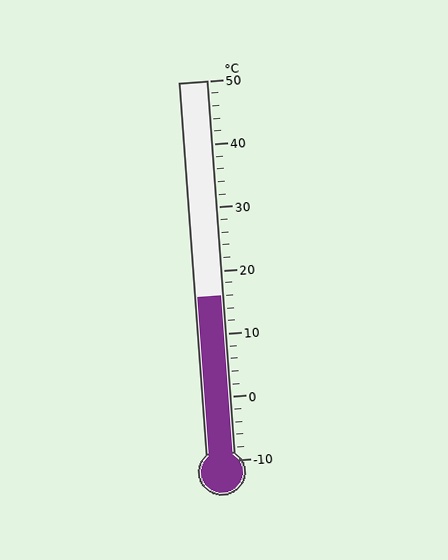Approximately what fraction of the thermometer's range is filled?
The thermometer is filled to approximately 45% of its range.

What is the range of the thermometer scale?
The thermometer scale ranges from -10°C to 50°C.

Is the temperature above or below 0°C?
The temperature is above 0°C.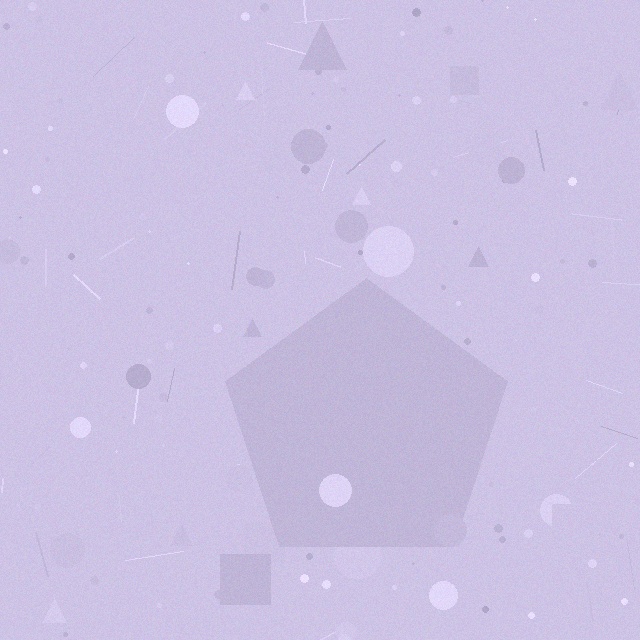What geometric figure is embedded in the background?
A pentagon is embedded in the background.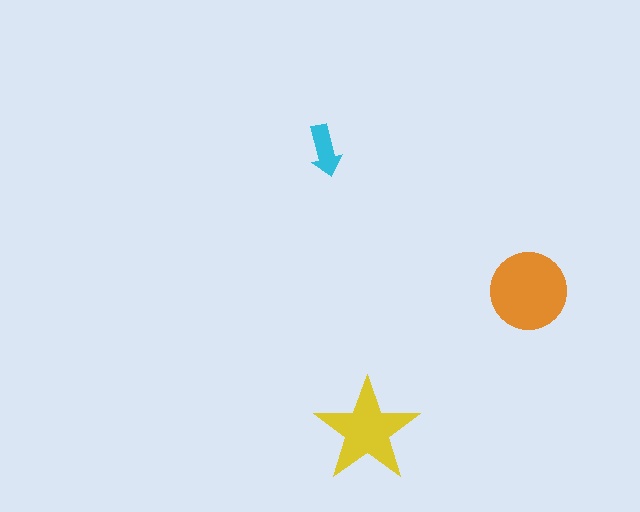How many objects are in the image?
There are 3 objects in the image.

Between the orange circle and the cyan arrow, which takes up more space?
The orange circle.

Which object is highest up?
The cyan arrow is topmost.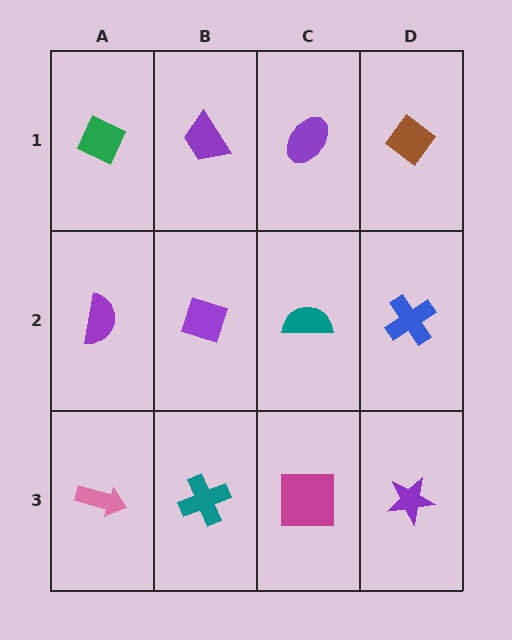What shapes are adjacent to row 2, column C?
A purple ellipse (row 1, column C), a magenta square (row 3, column C), a purple diamond (row 2, column B), a blue cross (row 2, column D).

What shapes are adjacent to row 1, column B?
A purple diamond (row 2, column B), a green diamond (row 1, column A), a purple ellipse (row 1, column C).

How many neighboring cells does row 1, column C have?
3.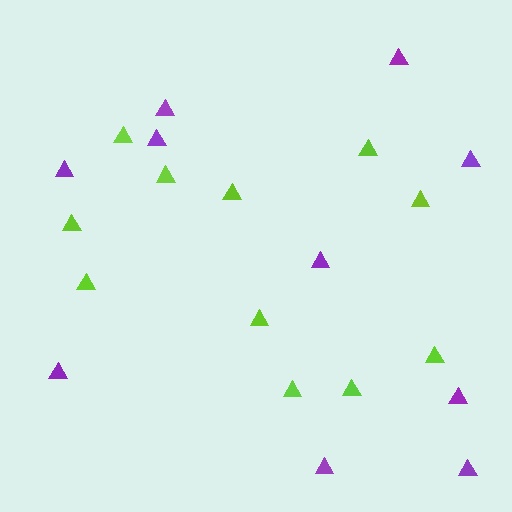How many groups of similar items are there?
There are 2 groups: one group of purple triangles (10) and one group of lime triangles (11).